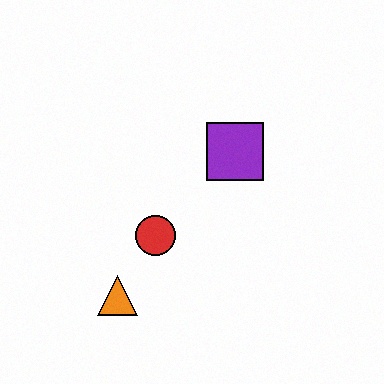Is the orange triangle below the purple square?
Yes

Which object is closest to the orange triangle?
The red circle is closest to the orange triangle.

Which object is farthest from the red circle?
The purple square is farthest from the red circle.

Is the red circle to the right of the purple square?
No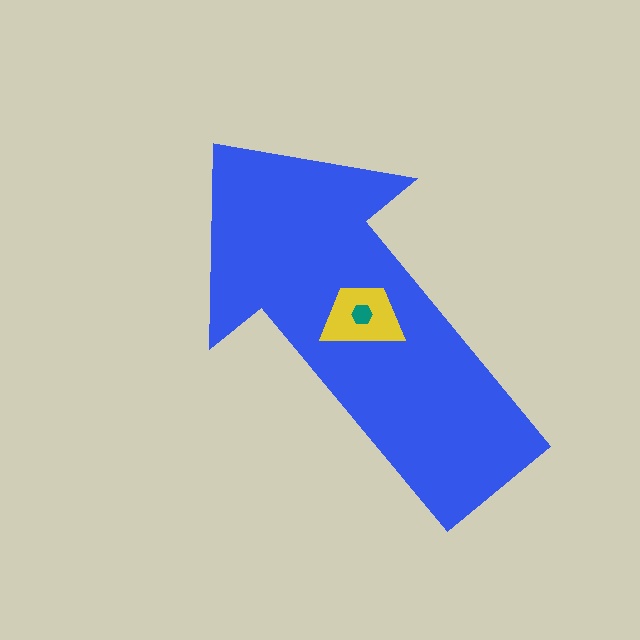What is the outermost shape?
The blue arrow.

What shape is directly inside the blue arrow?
The yellow trapezoid.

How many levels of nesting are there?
3.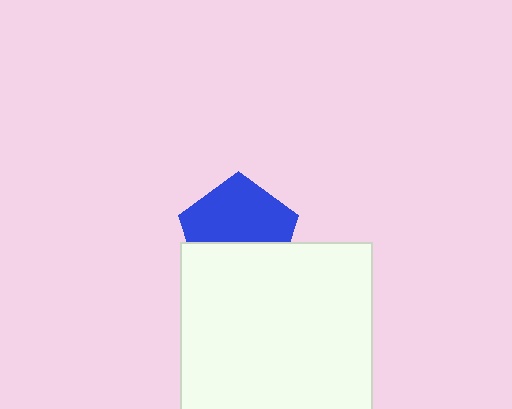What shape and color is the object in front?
The object in front is a white square.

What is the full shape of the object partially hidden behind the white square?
The partially hidden object is a blue pentagon.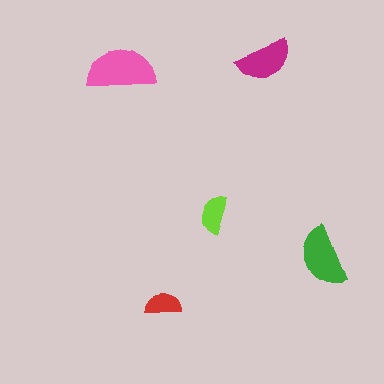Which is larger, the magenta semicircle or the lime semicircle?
The magenta one.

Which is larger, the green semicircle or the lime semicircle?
The green one.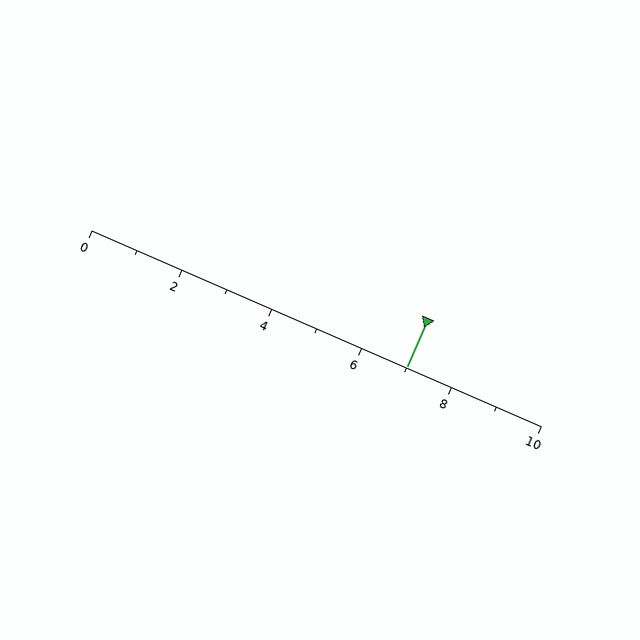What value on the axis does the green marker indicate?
The marker indicates approximately 7.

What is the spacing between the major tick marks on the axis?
The major ticks are spaced 2 apart.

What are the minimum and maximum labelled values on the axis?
The axis runs from 0 to 10.